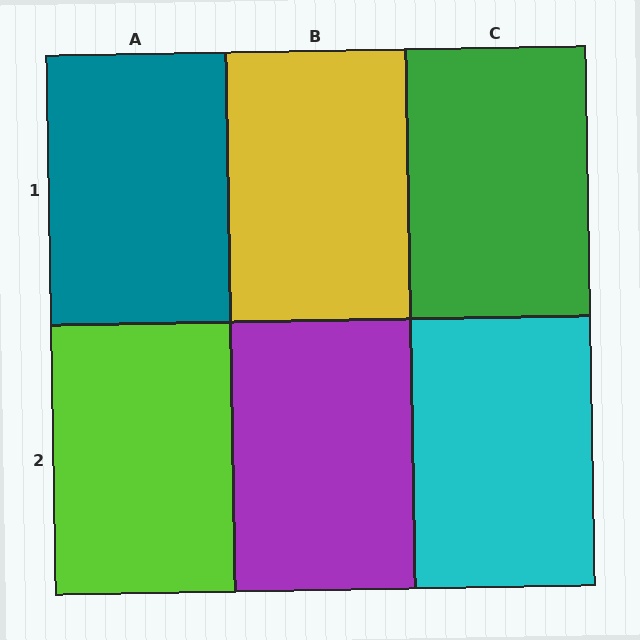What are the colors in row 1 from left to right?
Teal, yellow, green.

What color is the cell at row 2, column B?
Purple.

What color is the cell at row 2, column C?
Cyan.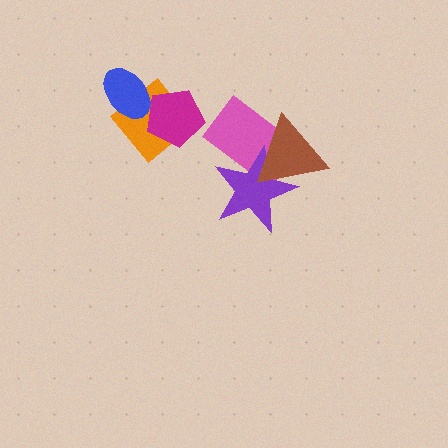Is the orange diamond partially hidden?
Yes, it is partially covered by another shape.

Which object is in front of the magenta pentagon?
The blue ellipse is in front of the magenta pentagon.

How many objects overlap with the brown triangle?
2 objects overlap with the brown triangle.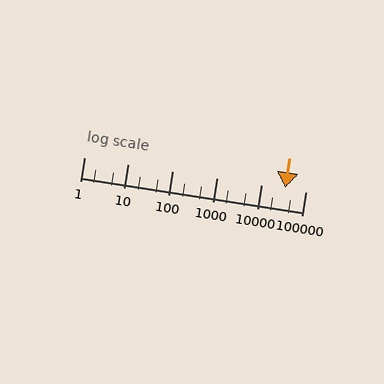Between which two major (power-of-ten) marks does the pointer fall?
The pointer is between 10000 and 100000.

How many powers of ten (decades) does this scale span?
The scale spans 5 decades, from 1 to 100000.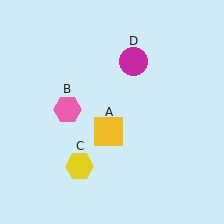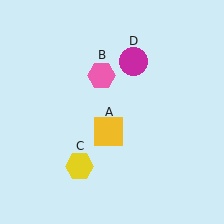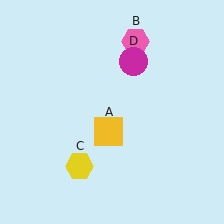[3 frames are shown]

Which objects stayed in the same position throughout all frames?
Yellow square (object A) and yellow hexagon (object C) and magenta circle (object D) remained stationary.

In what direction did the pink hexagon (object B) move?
The pink hexagon (object B) moved up and to the right.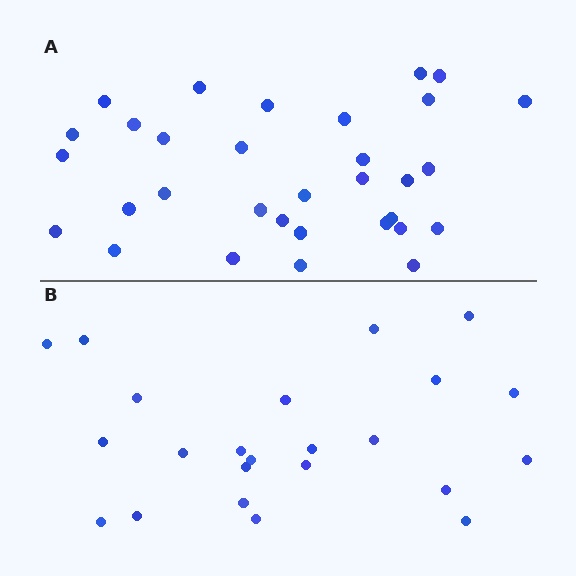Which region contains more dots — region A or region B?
Region A (the top region) has more dots.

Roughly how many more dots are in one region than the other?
Region A has roughly 8 or so more dots than region B.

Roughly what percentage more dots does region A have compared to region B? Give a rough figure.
About 40% more.